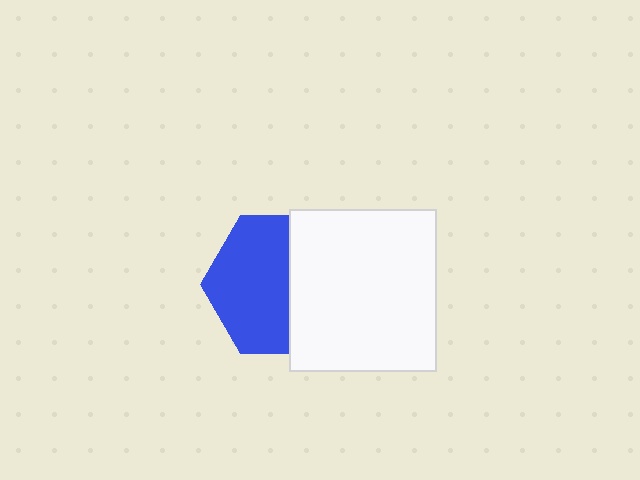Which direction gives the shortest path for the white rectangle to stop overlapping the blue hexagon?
Moving right gives the shortest separation.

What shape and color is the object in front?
The object in front is a white rectangle.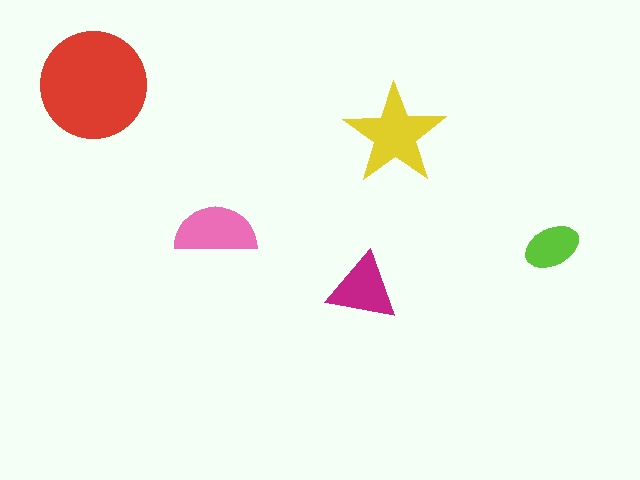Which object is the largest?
The red circle.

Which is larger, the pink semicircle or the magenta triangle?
The pink semicircle.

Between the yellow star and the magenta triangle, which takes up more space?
The yellow star.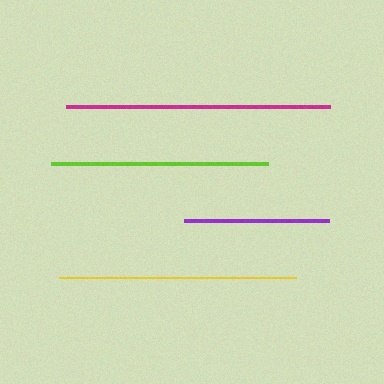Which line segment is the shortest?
The purple line is the shortest at approximately 145 pixels.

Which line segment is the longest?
The magenta line is the longest at approximately 263 pixels.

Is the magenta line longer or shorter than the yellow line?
The magenta line is longer than the yellow line.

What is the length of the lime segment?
The lime segment is approximately 217 pixels long.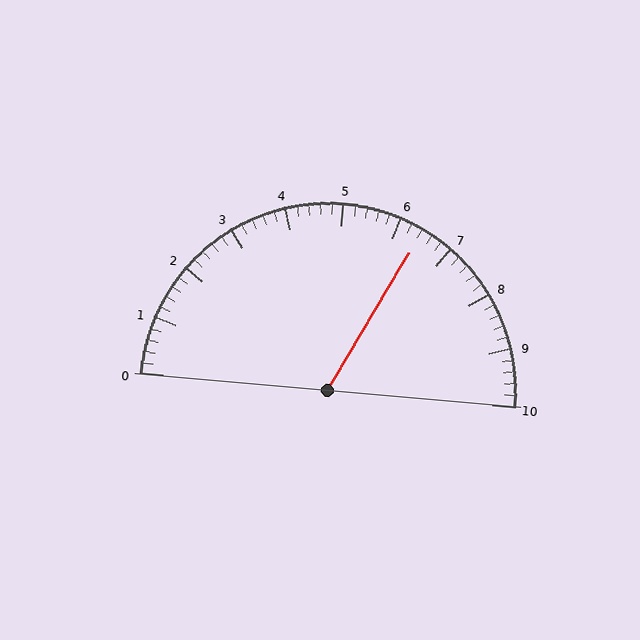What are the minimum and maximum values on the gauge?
The gauge ranges from 0 to 10.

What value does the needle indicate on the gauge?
The needle indicates approximately 6.4.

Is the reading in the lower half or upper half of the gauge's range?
The reading is in the upper half of the range (0 to 10).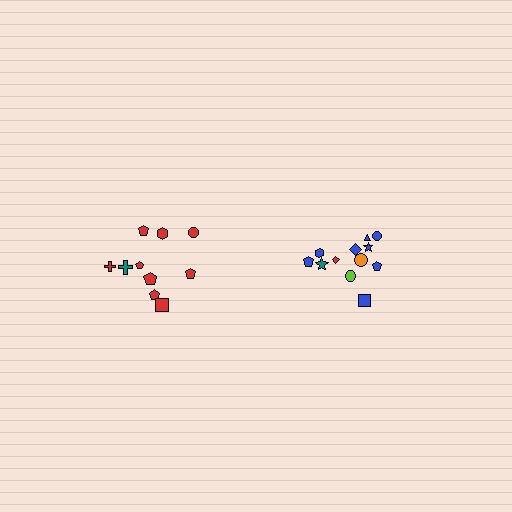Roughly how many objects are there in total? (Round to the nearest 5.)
Roughly 20 objects in total.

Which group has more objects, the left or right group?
The right group.